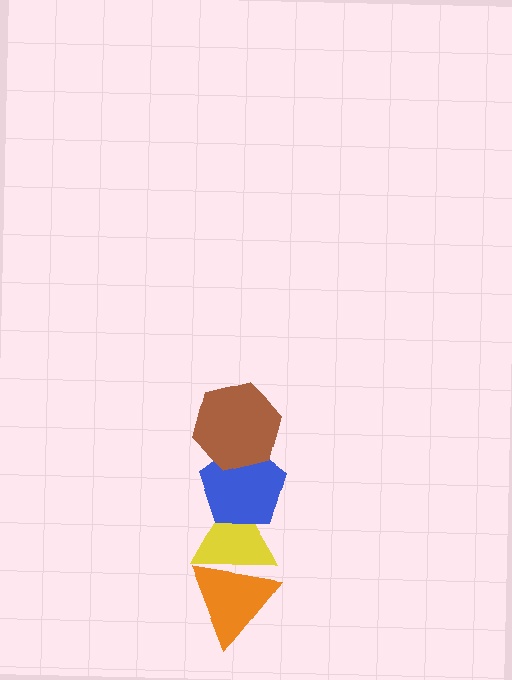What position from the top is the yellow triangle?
The yellow triangle is 3rd from the top.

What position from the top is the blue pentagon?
The blue pentagon is 2nd from the top.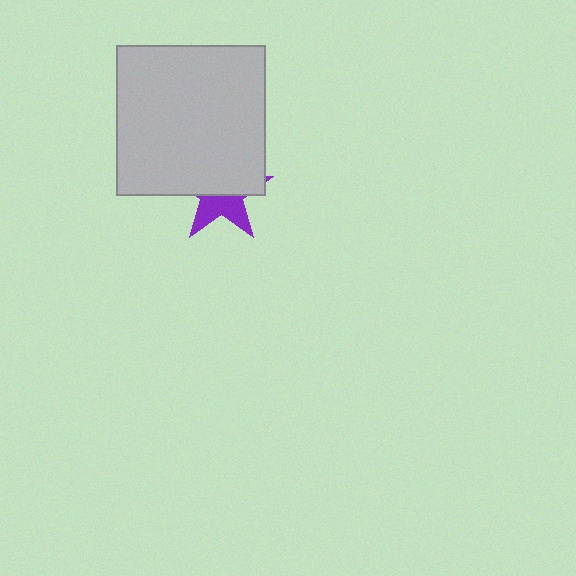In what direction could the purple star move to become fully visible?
The purple star could move down. That would shift it out from behind the light gray square entirely.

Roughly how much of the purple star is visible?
A small part of it is visible (roughly 43%).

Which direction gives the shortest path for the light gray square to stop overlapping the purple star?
Moving up gives the shortest separation.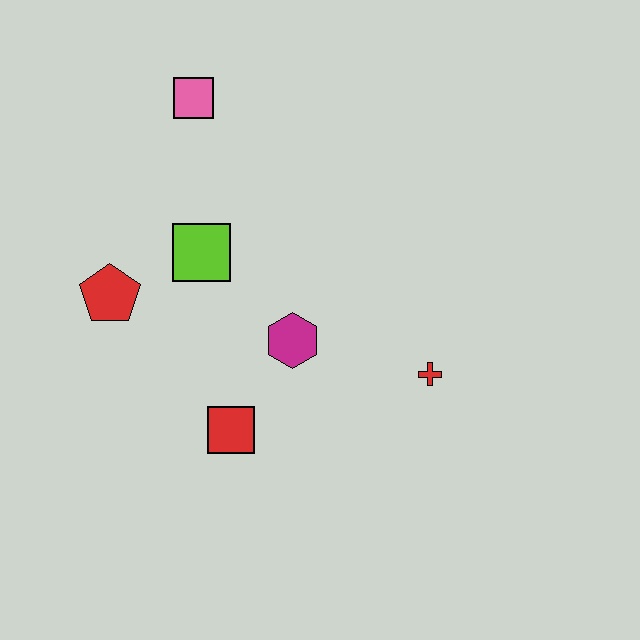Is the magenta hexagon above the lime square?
No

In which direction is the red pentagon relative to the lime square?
The red pentagon is to the left of the lime square.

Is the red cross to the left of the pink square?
No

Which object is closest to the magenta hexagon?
The red square is closest to the magenta hexagon.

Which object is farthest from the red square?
The pink square is farthest from the red square.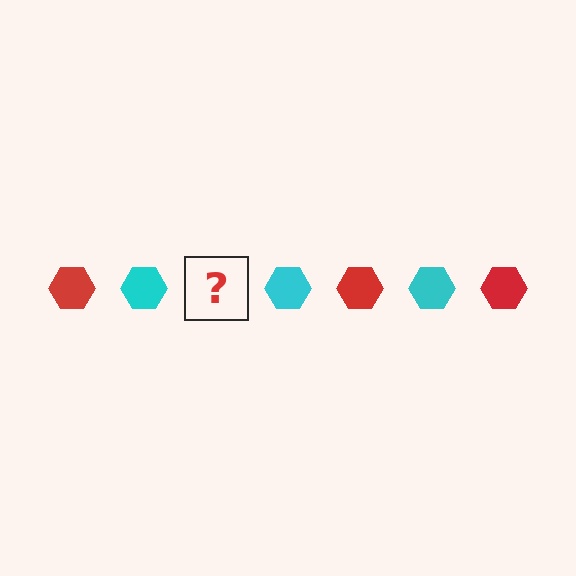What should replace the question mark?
The question mark should be replaced with a red hexagon.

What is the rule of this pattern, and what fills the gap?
The rule is that the pattern cycles through red, cyan hexagons. The gap should be filled with a red hexagon.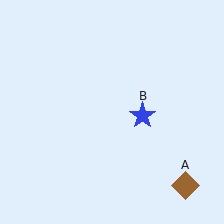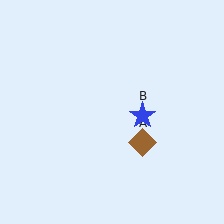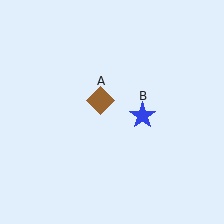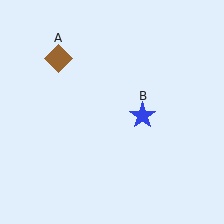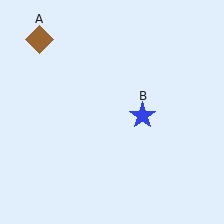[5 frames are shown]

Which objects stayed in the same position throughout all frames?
Blue star (object B) remained stationary.